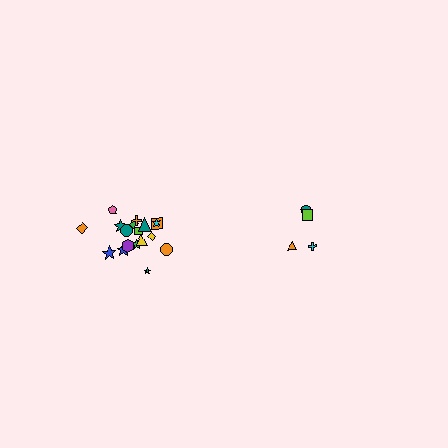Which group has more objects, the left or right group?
The left group.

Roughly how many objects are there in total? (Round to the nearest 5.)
Roughly 20 objects in total.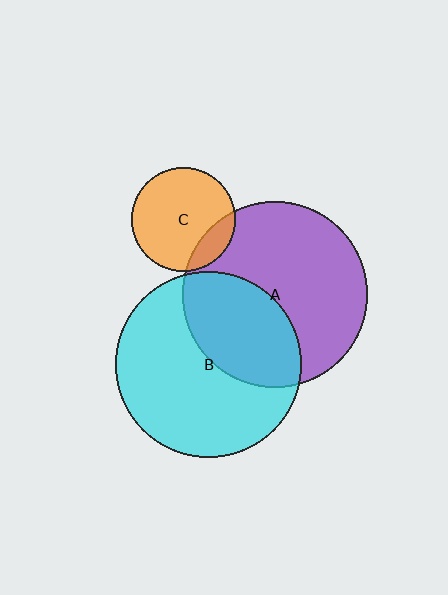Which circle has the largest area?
Circle B (cyan).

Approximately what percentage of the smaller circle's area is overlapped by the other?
Approximately 35%.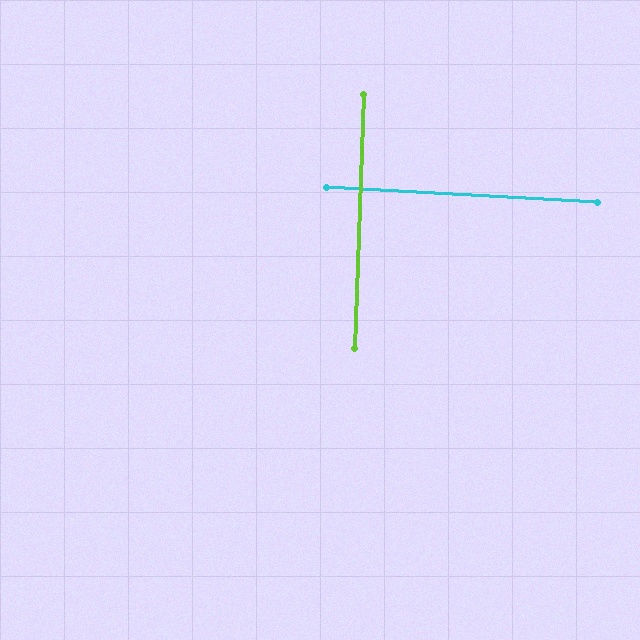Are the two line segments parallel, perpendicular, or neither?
Perpendicular — they meet at approximately 89°.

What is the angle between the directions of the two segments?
Approximately 89 degrees.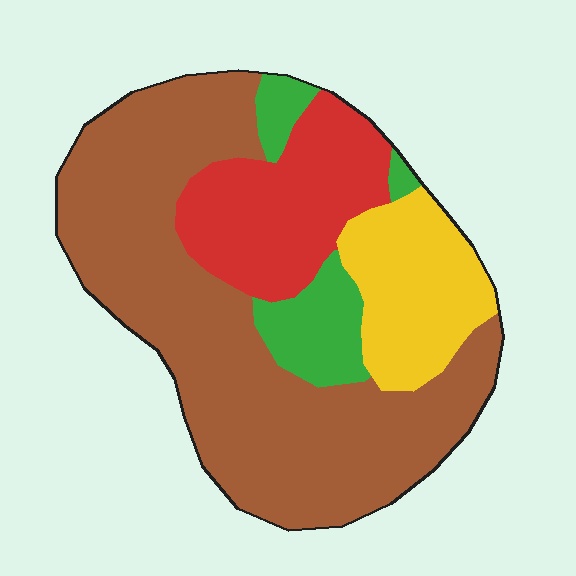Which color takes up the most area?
Brown, at roughly 55%.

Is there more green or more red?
Red.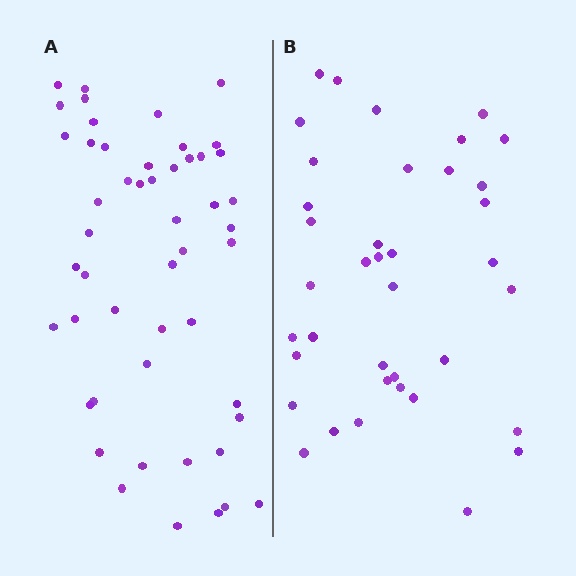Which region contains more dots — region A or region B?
Region A (the left region) has more dots.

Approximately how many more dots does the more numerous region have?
Region A has roughly 12 or so more dots than region B.